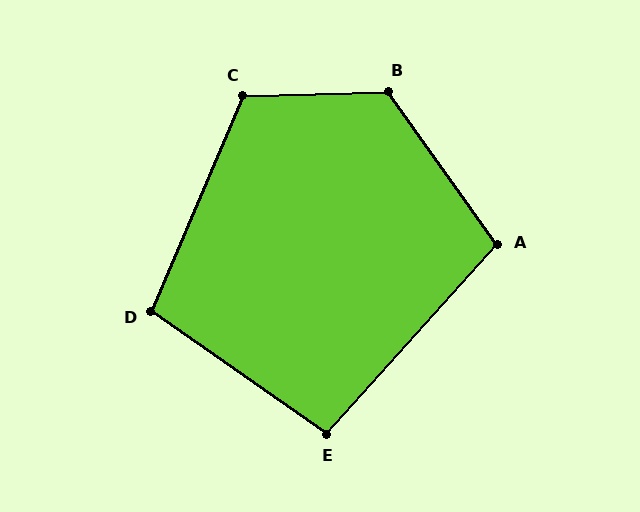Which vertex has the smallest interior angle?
E, at approximately 97 degrees.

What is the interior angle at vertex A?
Approximately 102 degrees (obtuse).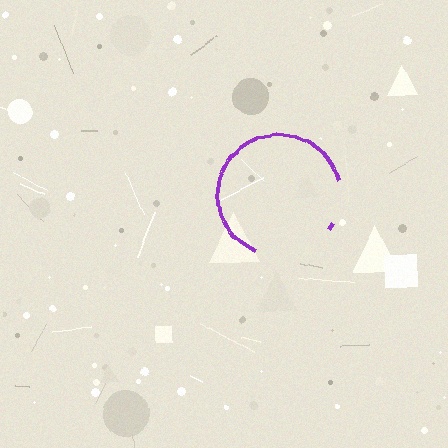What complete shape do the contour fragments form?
The contour fragments form a circle.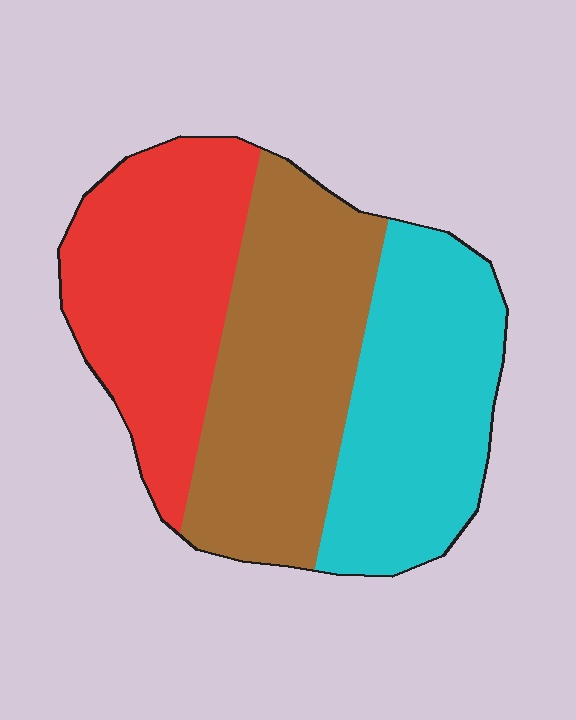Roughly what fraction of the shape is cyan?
Cyan takes up about one third (1/3) of the shape.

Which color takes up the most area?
Brown, at roughly 35%.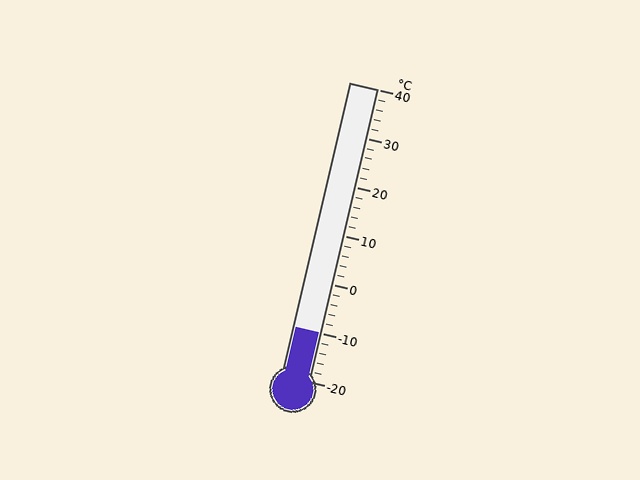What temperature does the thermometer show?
The thermometer shows approximately -10°C.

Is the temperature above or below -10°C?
The temperature is at -10°C.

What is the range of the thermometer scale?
The thermometer scale ranges from -20°C to 40°C.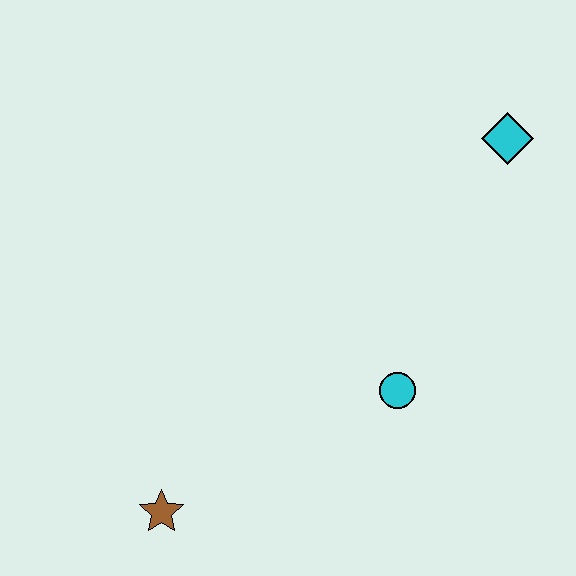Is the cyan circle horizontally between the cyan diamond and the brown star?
Yes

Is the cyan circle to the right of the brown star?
Yes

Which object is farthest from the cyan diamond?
The brown star is farthest from the cyan diamond.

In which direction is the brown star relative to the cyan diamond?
The brown star is below the cyan diamond.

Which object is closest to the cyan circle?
The brown star is closest to the cyan circle.